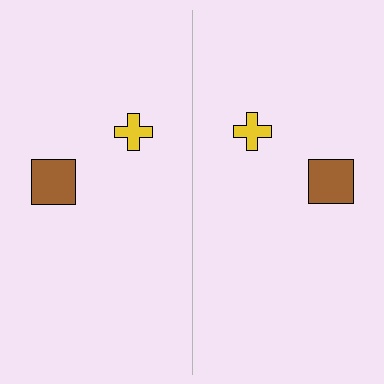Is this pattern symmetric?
Yes, this pattern has bilateral (reflection) symmetry.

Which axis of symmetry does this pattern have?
The pattern has a vertical axis of symmetry running through the center of the image.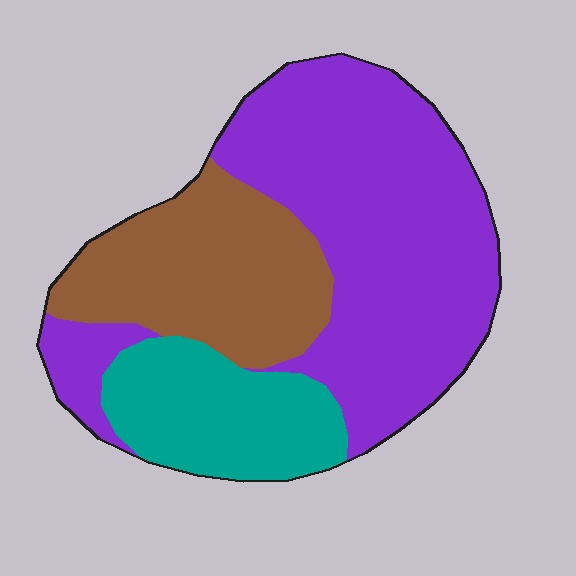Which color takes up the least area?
Teal, at roughly 20%.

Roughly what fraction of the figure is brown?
Brown covers around 25% of the figure.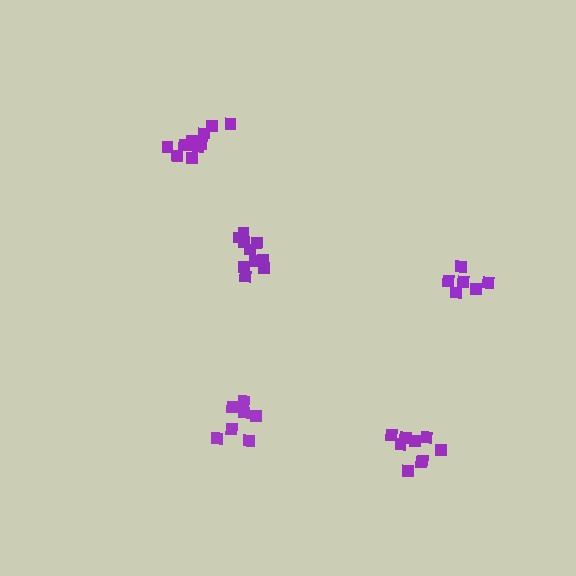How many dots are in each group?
Group 1: 6 dots, Group 2: 7 dots, Group 3: 10 dots, Group 4: 11 dots, Group 5: 9 dots (43 total).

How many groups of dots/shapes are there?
There are 5 groups.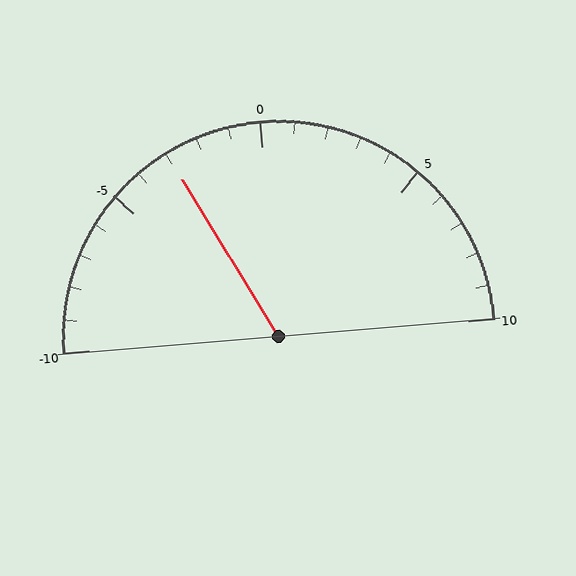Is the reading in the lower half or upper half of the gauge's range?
The reading is in the lower half of the range (-10 to 10).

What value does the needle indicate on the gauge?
The needle indicates approximately -3.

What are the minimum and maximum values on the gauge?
The gauge ranges from -10 to 10.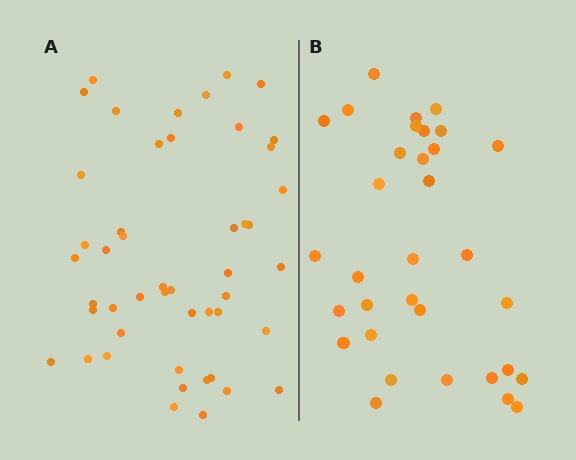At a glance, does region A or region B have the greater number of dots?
Region A (the left region) has more dots.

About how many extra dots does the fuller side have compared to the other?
Region A has approximately 15 more dots than region B.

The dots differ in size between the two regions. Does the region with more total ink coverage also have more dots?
No. Region B has more total ink coverage because its dots are larger, but region A actually contains more individual dots. Total area can be misleading — the number of items is what matters here.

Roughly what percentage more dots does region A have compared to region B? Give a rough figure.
About 45% more.